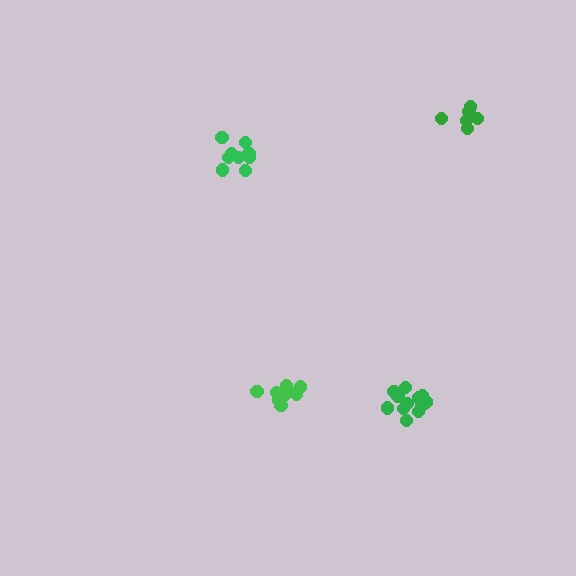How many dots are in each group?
Group 1: 12 dots, Group 2: 6 dots, Group 3: 10 dots, Group 4: 9 dots (37 total).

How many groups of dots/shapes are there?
There are 4 groups.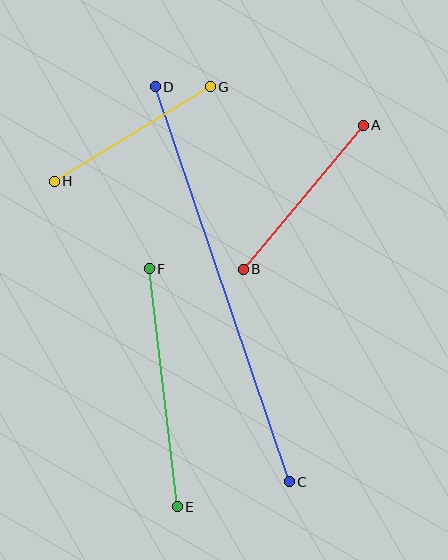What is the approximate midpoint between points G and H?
The midpoint is at approximately (132, 134) pixels.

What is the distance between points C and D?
The distance is approximately 417 pixels.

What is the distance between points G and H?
The distance is approximately 183 pixels.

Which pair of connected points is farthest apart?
Points C and D are farthest apart.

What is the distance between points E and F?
The distance is approximately 240 pixels.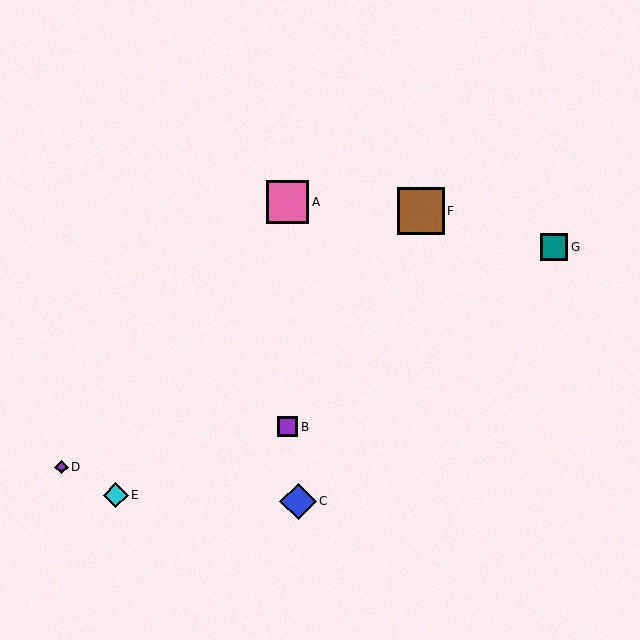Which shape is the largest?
The brown square (labeled F) is the largest.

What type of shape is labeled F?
Shape F is a brown square.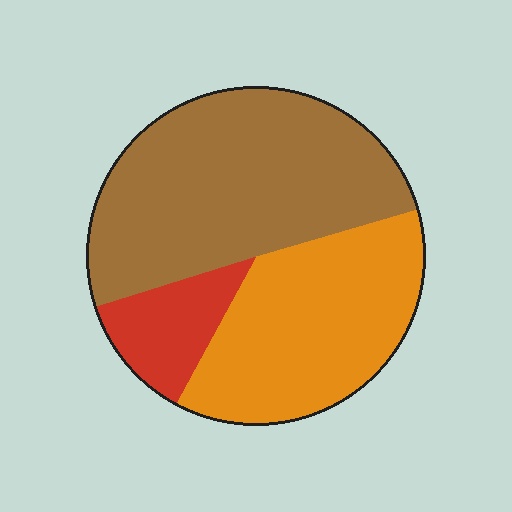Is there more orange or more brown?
Brown.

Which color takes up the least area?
Red, at roughly 10%.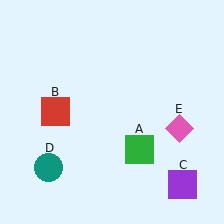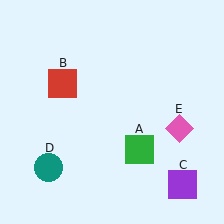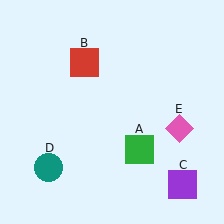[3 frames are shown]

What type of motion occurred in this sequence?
The red square (object B) rotated clockwise around the center of the scene.